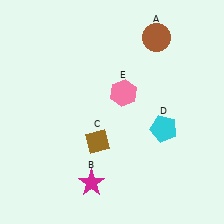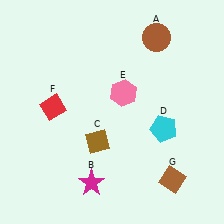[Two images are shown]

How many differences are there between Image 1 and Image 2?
There are 2 differences between the two images.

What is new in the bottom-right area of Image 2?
A brown diamond (G) was added in the bottom-right area of Image 2.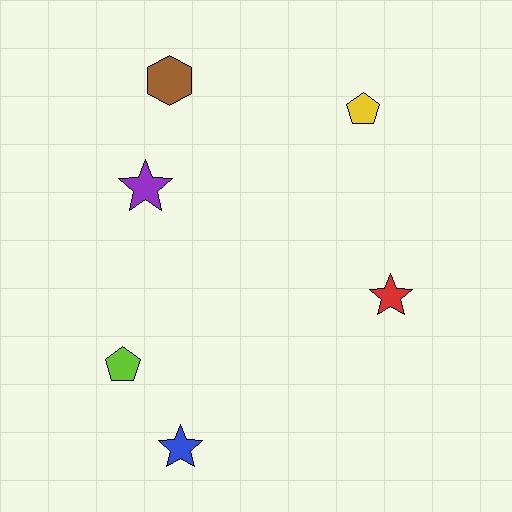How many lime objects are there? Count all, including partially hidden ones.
There is 1 lime object.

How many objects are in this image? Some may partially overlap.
There are 6 objects.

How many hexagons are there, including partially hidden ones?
There is 1 hexagon.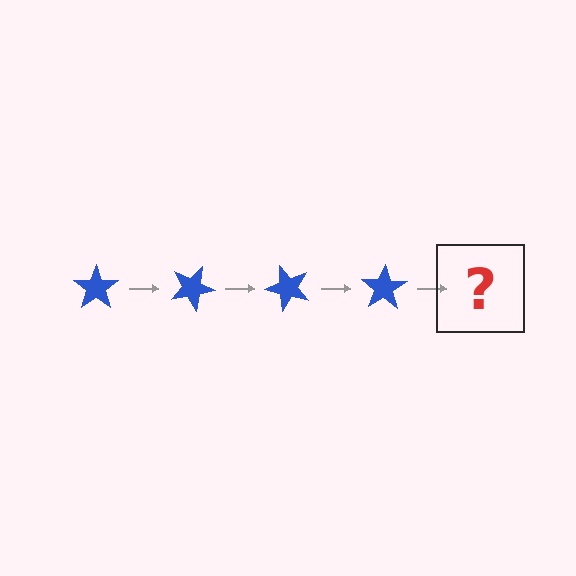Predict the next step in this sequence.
The next step is a blue star rotated 100 degrees.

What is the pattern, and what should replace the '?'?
The pattern is that the star rotates 25 degrees each step. The '?' should be a blue star rotated 100 degrees.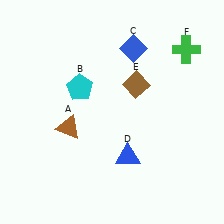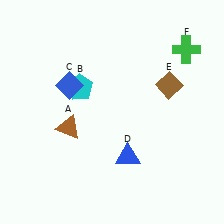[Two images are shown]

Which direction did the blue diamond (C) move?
The blue diamond (C) moved left.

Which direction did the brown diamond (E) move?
The brown diamond (E) moved right.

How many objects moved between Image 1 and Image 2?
2 objects moved between the two images.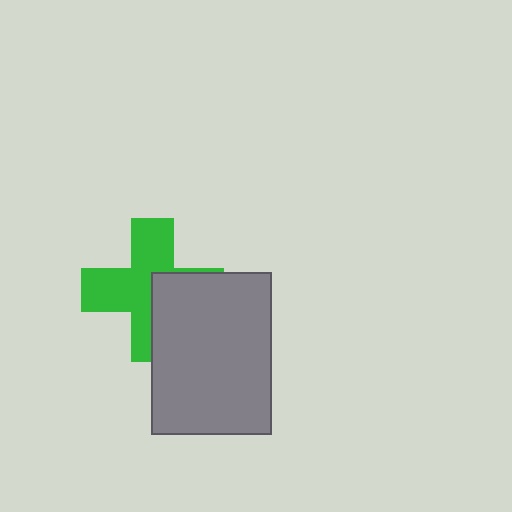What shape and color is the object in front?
The object in front is a gray rectangle.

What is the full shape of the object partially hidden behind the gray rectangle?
The partially hidden object is a green cross.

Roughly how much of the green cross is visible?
About half of it is visible (roughly 62%).